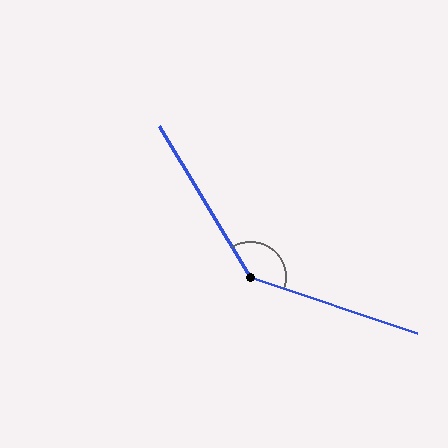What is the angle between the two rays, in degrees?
Approximately 140 degrees.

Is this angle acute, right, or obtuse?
It is obtuse.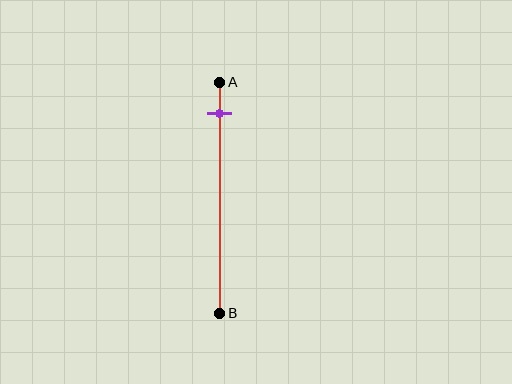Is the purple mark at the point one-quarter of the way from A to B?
No, the mark is at about 15% from A, not at the 25% one-quarter point.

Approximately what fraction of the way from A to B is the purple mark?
The purple mark is approximately 15% of the way from A to B.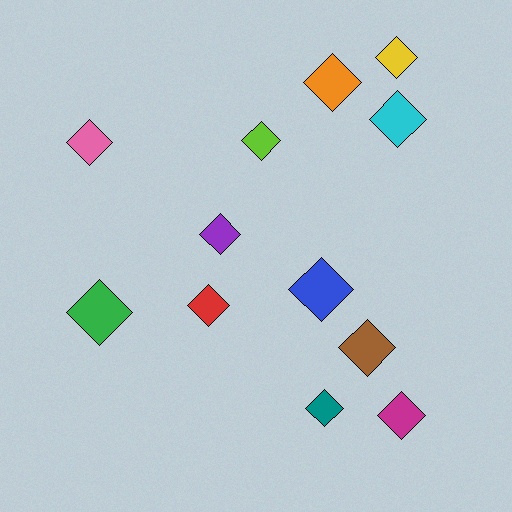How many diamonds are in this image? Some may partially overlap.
There are 12 diamonds.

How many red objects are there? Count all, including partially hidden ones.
There is 1 red object.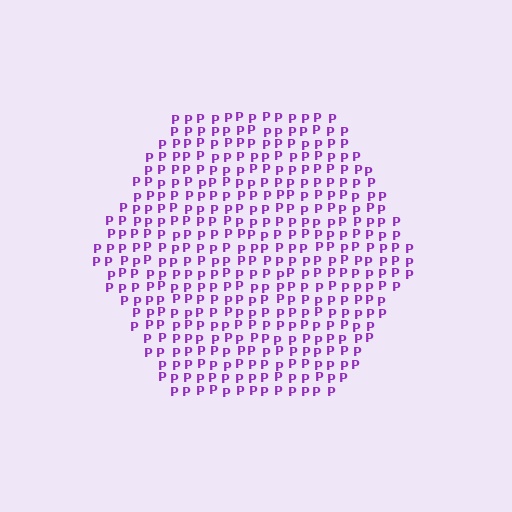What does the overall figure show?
The overall figure shows a hexagon.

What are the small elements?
The small elements are letter P's.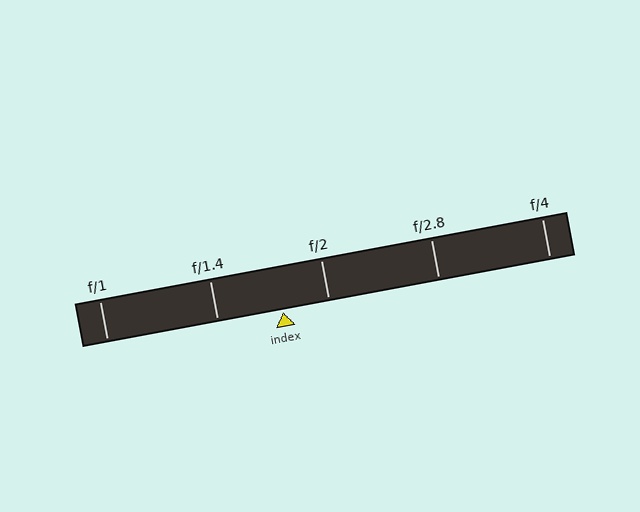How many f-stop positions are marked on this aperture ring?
There are 5 f-stop positions marked.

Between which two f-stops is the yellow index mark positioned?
The index mark is between f/1.4 and f/2.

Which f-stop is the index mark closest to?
The index mark is closest to f/2.